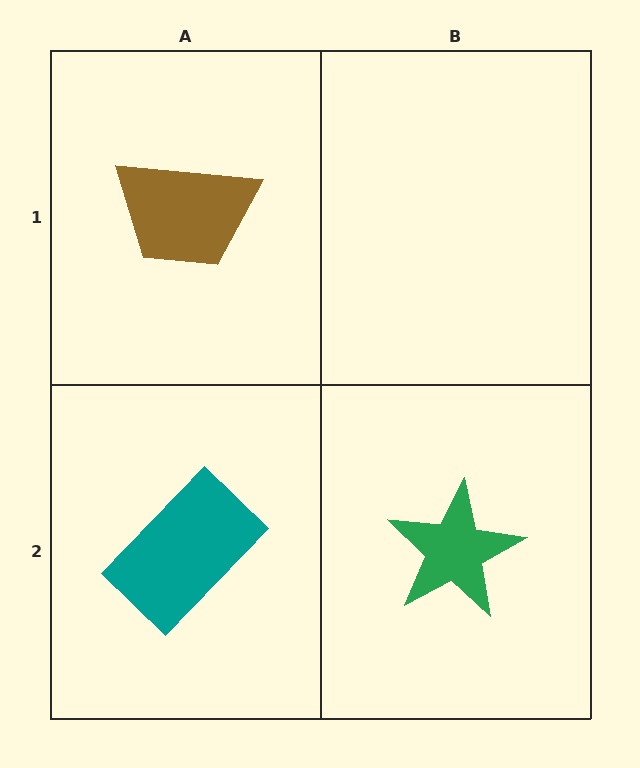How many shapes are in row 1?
1 shape.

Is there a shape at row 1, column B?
No, that cell is empty.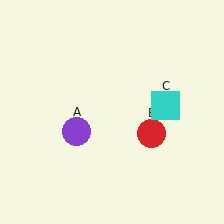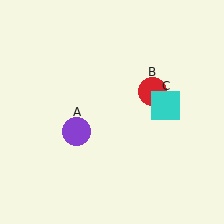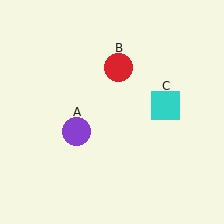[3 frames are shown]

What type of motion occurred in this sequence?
The red circle (object B) rotated counterclockwise around the center of the scene.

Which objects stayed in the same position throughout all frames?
Purple circle (object A) and cyan square (object C) remained stationary.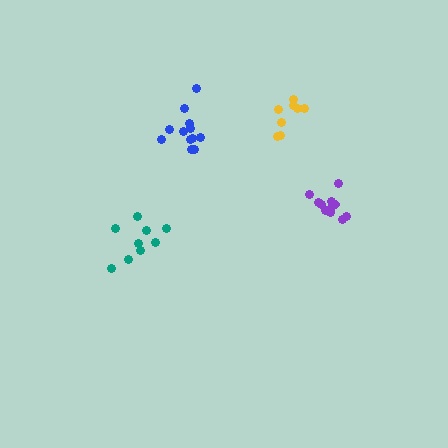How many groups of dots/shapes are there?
There are 4 groups.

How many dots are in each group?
Group 1: 12 dots, Group 2: 11 dots, Group 3: 9 dots, Group 4: 8 dots (40 total).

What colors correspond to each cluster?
The clusters are colored: blue, purple, teal, yellow.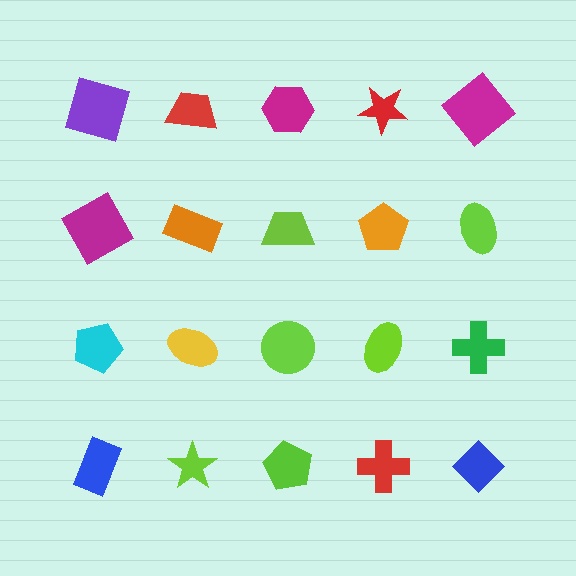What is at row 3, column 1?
A cyan pentagon.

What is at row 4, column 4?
A red cross.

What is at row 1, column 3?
A magenta hexagon.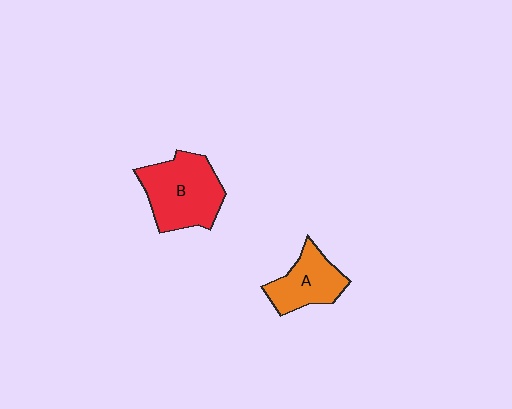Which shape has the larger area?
Shape B (red).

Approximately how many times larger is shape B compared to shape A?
Approximately 1.5 times.